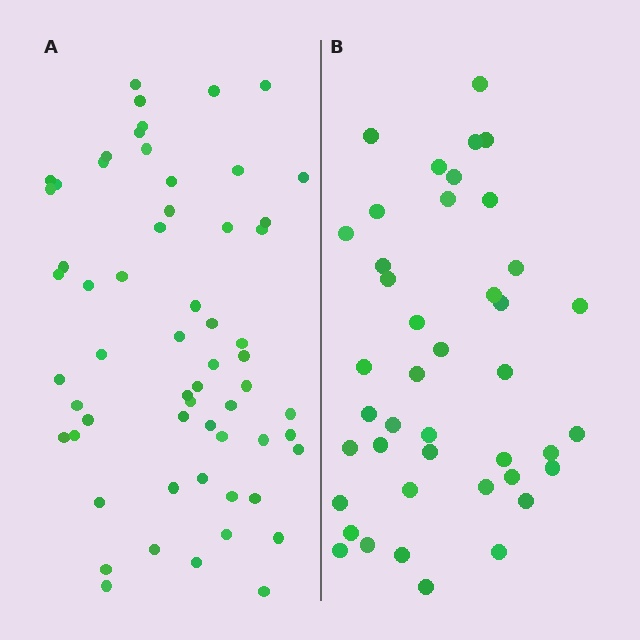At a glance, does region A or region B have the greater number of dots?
Region A (the left region) has more dots.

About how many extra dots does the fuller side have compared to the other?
Region A has approximately 20 more dots than region B.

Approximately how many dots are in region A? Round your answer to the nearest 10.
About 60 dots.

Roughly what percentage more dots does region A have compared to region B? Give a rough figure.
About 45% more.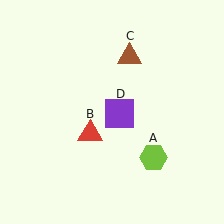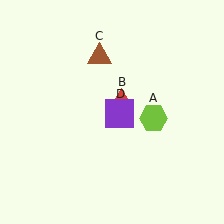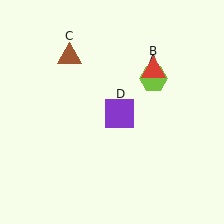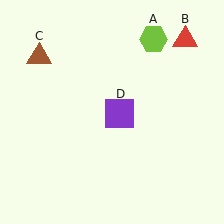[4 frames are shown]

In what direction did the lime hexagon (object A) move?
The lime hexagon (object A) moved up.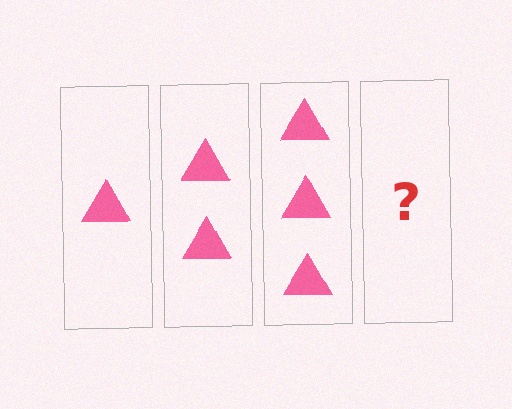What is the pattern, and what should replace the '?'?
The pattern is that each step adds one more triangle. The '?' should be 4 triangles.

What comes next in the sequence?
The next element should be 4 triangles.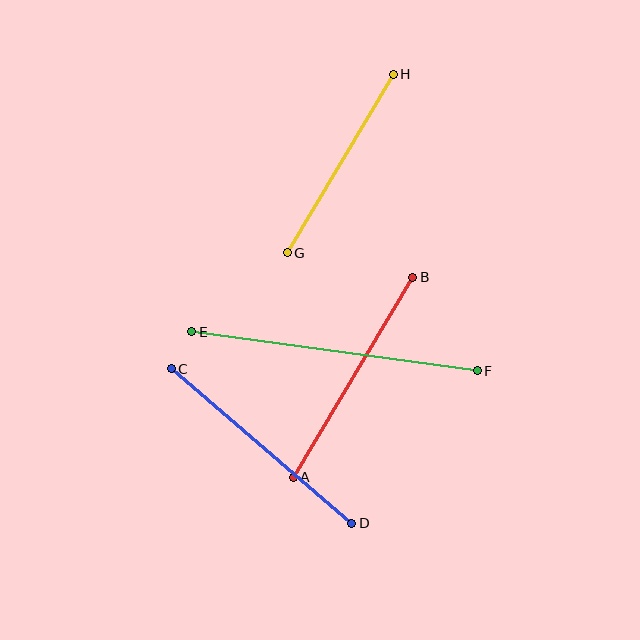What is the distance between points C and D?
The distance is approximately 237 pixels.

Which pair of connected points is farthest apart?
Points E and F are farthest apart.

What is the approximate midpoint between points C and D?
The midpoint is at approximately (262, 446) pixels.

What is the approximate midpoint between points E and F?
The midpoint is at approximately (334, 351) pixels.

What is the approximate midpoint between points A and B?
The midpoint is at approximately (353, 377) pixels.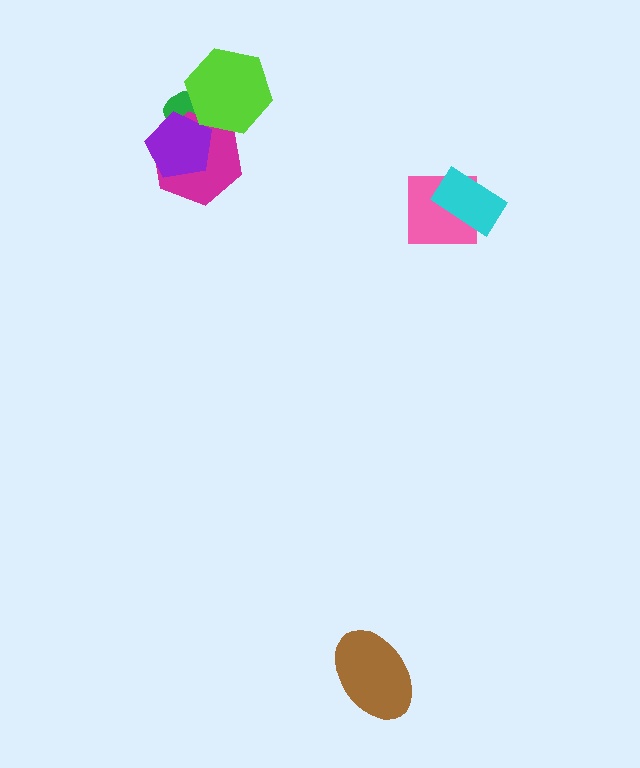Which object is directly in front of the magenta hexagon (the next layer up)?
The purple pentagon is directly in front of the magenta hexagon.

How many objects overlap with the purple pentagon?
2 objects overlap with the purple pentagon.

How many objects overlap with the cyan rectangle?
1 object overlaps with the cyan rectangle.